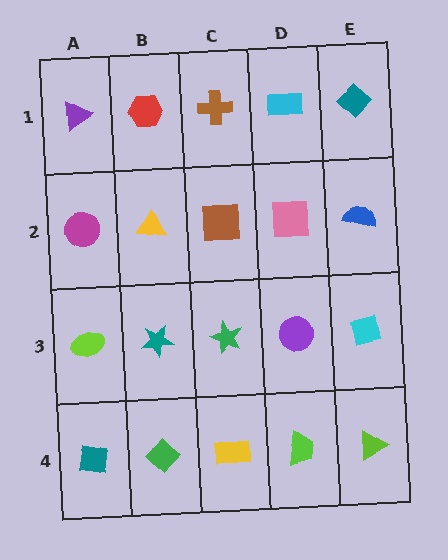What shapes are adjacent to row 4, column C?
A green star (row 3, column C), a green diamond (row 4, column B), a lime trapezoid (row 4, column D).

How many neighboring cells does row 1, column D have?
3.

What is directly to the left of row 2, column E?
A pink square.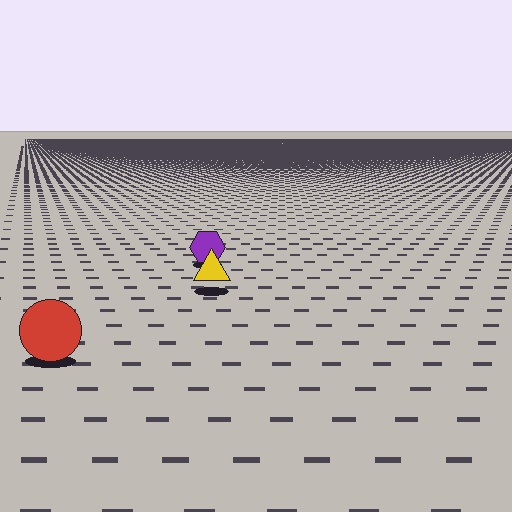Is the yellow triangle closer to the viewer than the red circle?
No. The red circle is closer — you can tell from the texture gradient: the ground texture is coarser near it.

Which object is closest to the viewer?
The red circle is closest. The texture marks near it are larger and more spread out.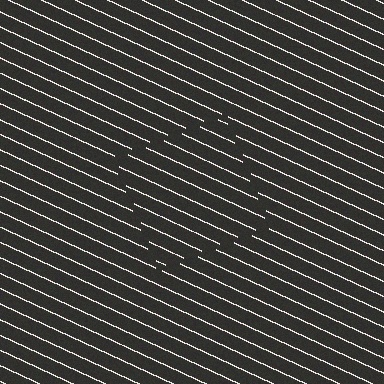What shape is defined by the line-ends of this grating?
An illusory square. The interior of the shape contains the same grating, shifted by half a period — the contour is defined by the phase discontinuity where line-ends from the inner and outer gratings abut.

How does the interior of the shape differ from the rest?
The interior of the shape contains the same grating, shifted by half a period — the contour is defined by the phase discontinuity where line-ends from the inner and outer gratings abut.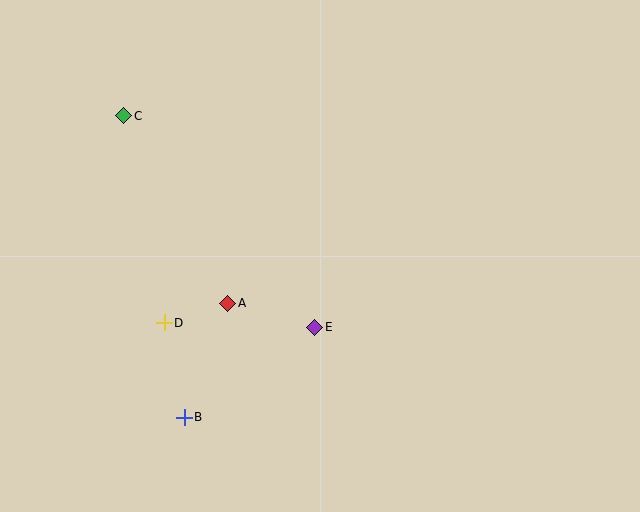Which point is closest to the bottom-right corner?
Point E is closest to the bottom-right corner.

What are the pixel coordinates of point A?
Point A is at (228, 303).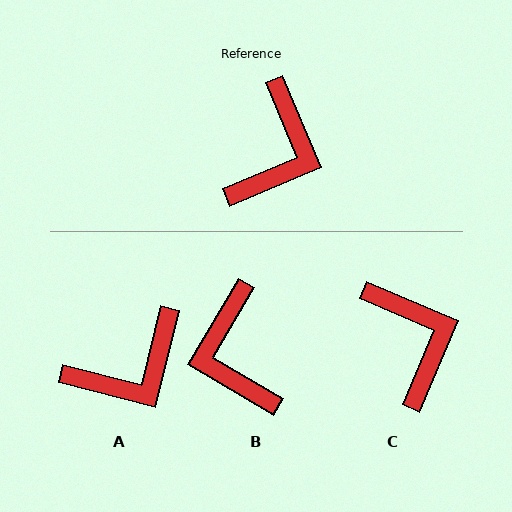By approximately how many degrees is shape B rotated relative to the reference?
Approximately 144 degrees clockwise.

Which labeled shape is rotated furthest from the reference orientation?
B, about 144 degrees away.